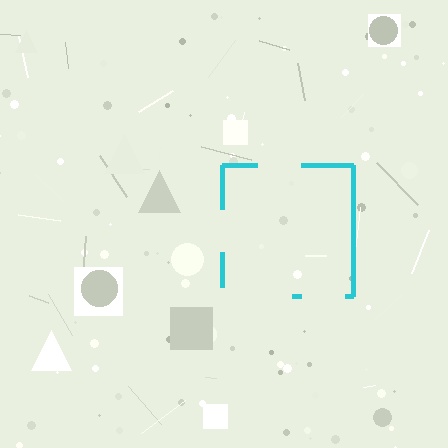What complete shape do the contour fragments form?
The contour fragments form a square.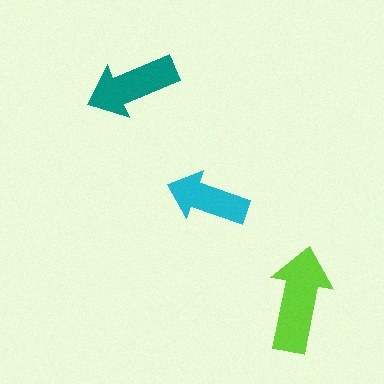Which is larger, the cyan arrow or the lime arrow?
The lime one.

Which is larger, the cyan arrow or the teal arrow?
The teal one.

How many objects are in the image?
There are 3 objects in the image.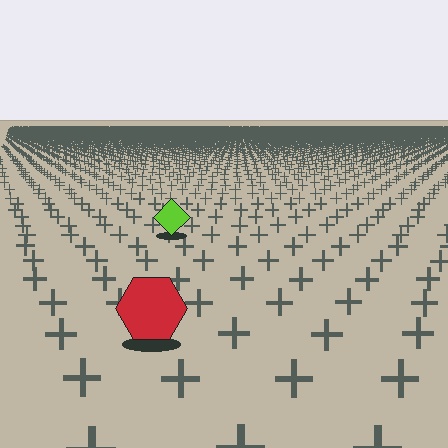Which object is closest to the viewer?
The red hexagon is closest. The texture marks near it are larger and more spread out.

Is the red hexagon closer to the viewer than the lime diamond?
Yes. The red hexagon is closer — you can tell from the texture gradient: the ground texture is coarser near it.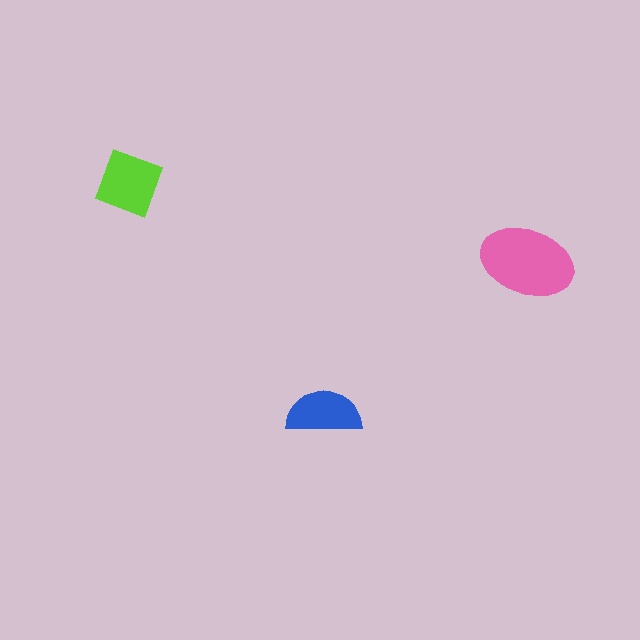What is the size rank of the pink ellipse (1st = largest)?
1st.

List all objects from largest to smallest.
The pink ellipse, the lime square, the blue semicircle.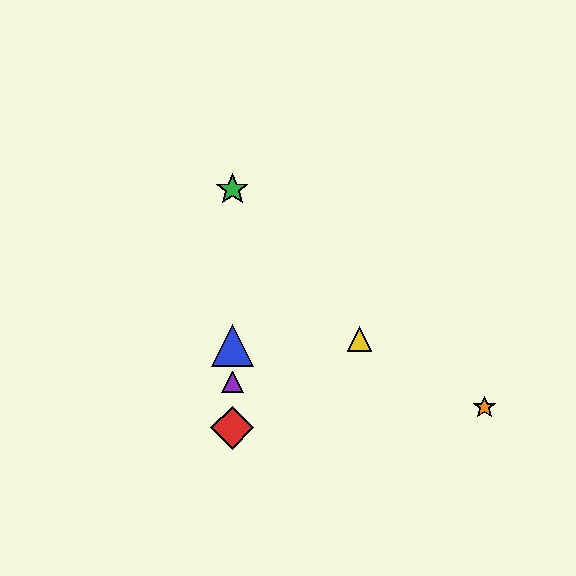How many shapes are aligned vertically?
4 shapes (the red diamond, the blue triangle, the green star, the purple triangle) are aligned vertically.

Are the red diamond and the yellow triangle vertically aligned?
No, the red diamond is at x≈232 and the yellow triangle is at x≈360.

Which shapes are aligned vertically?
The red diamond, the blue triangle, the green star, the purple triangle are aligned vertically.